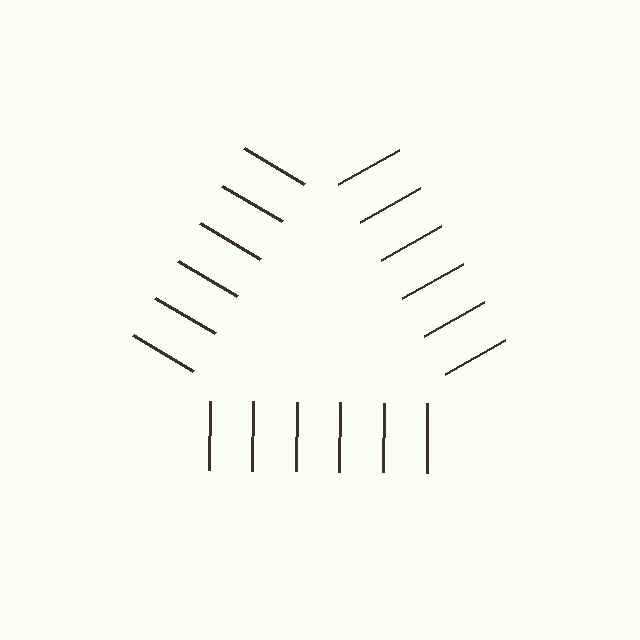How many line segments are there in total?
18 — 6 along each of the 3 edges.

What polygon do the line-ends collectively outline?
An illusory triangle — the line segments terminate on its edges but no continuous stroke is drawn.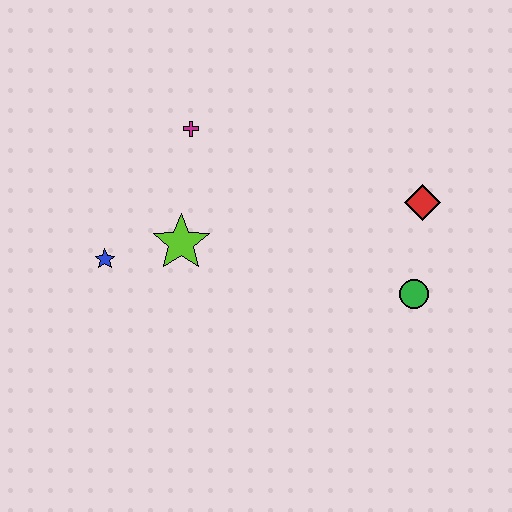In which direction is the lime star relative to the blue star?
The lime star is to the right of the blue star.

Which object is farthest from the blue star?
The red diamond is farthest from the blue star.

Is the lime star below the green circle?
No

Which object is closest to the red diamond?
The green circle is closest to the red diamond.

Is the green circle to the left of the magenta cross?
No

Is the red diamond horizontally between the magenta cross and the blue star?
No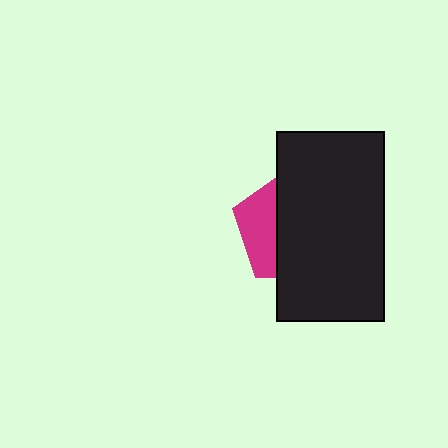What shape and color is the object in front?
The object in front is a black rectangle.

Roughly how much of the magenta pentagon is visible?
A small part of it is visible (roughly 31%).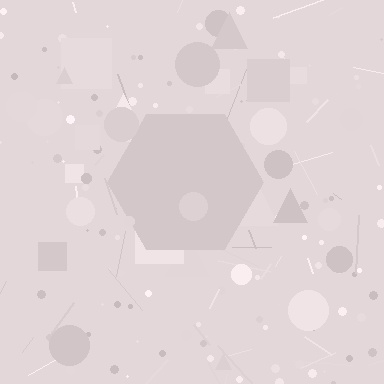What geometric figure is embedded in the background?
A hexagon is embedded in the background.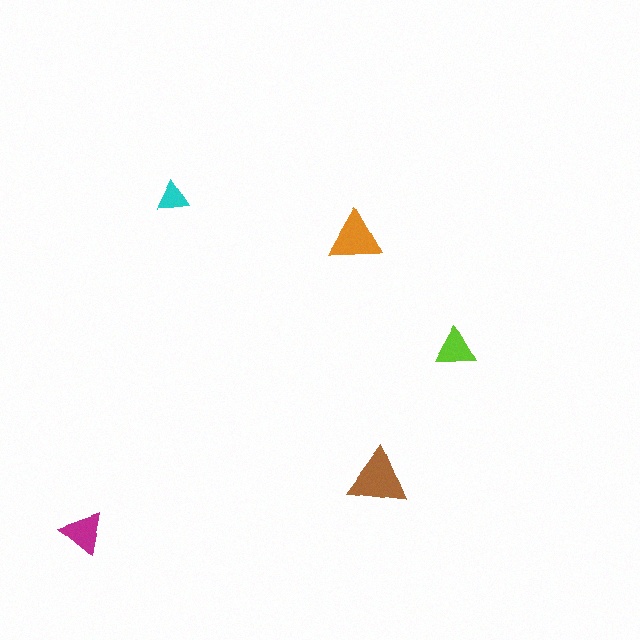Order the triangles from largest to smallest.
the brown one, the orange one, the magenta one, the lime one, the cyan one.